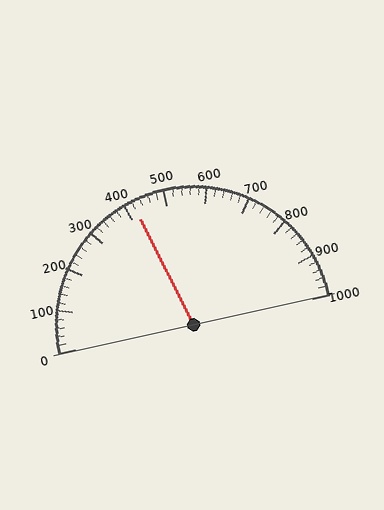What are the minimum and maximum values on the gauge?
The gauge ranges from 0 to 1000.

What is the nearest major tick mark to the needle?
The nearest major tick mark is 400.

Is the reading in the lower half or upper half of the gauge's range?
The reading is in the lower half of the range (0 to 1000).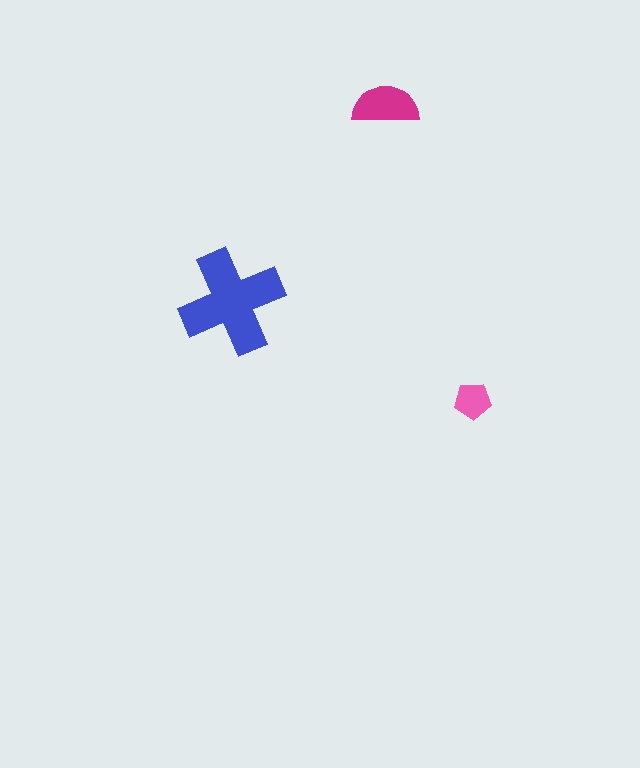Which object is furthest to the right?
The pink pentagon is rightmost.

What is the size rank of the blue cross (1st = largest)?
1st.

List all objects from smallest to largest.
The pink pentagon, the magenta semicircle, the blue cross.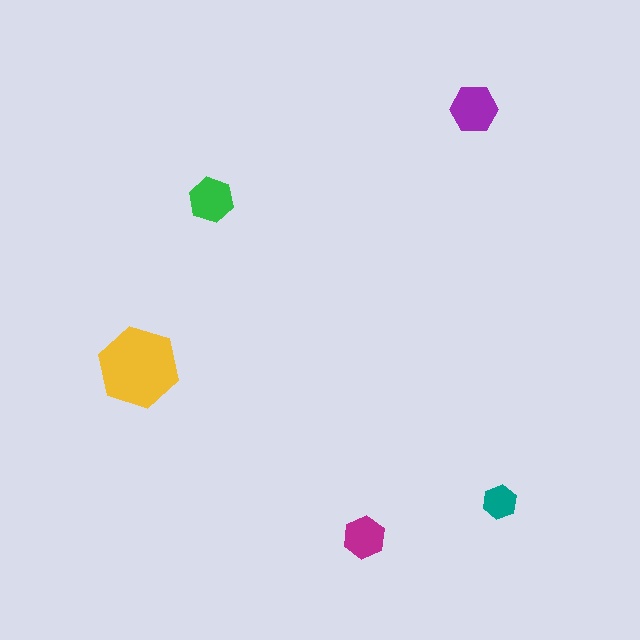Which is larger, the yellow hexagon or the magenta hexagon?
The yellow one.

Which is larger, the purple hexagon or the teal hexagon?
The purple one.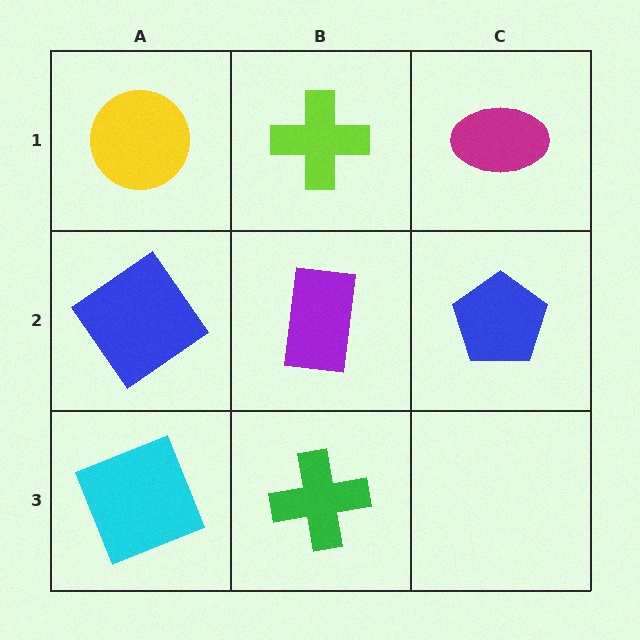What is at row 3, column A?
A cyan square.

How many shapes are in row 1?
3 shapes.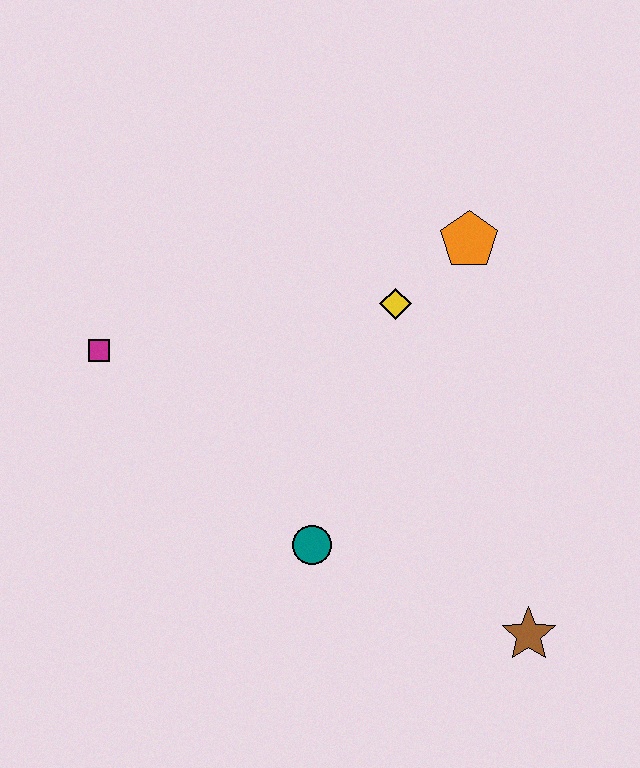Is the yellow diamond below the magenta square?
No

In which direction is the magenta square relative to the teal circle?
The magenta square is to the left of the teal circle.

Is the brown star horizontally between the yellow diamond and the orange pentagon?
No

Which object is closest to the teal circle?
The brown star is closest to the teal circle.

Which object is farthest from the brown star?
The magenta square is farthest from the brown star.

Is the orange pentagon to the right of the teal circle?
Yes